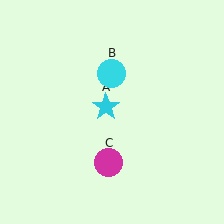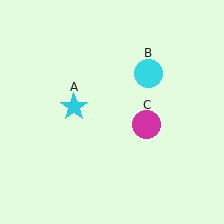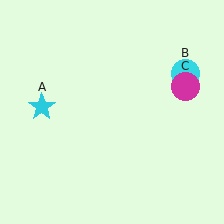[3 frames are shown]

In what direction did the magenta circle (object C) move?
The magenta circle (object C) moved up and to the right.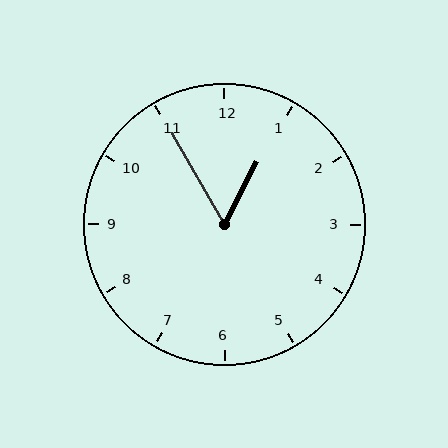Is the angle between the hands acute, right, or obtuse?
It is acute.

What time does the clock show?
12:55.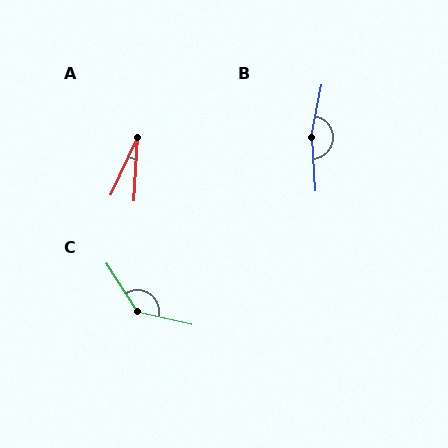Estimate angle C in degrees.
Approximately 136 degrees.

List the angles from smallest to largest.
A (21°), C (136°), B (165°).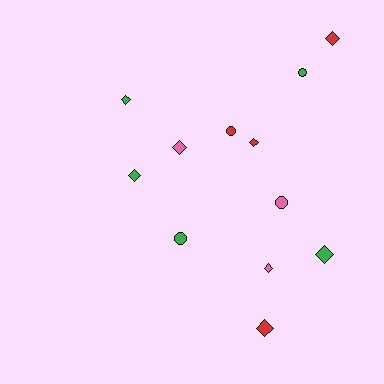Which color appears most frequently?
Green, with 5 objects.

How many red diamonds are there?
There are 3 red diamonds.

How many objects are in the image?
There are 12 objects.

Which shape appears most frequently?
Diamond, with 8 objects.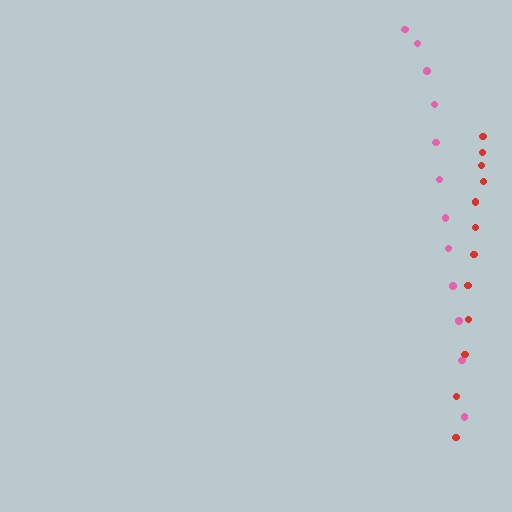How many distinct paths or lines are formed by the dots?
There are 2 distinct paths.